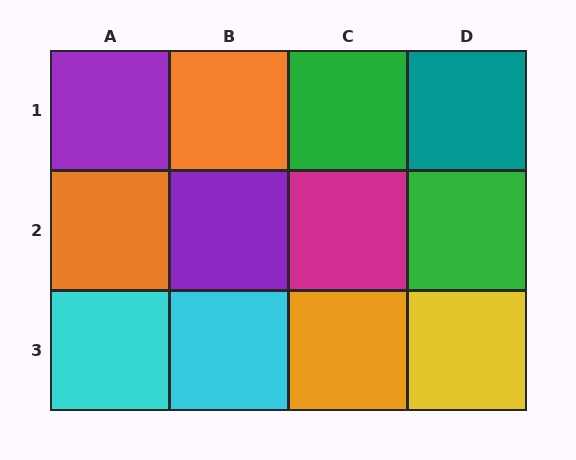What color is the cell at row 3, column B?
Cyan.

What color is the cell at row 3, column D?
Yellow.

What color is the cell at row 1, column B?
Orange.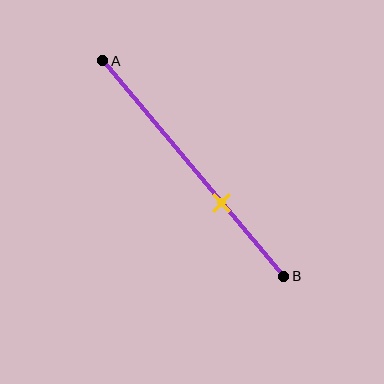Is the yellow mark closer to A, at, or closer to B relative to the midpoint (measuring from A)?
The yellow mark is closer to point B than the midpoint of segment AB.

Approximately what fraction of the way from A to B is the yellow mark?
The yellow mark is approximately 65% of the way from A to B.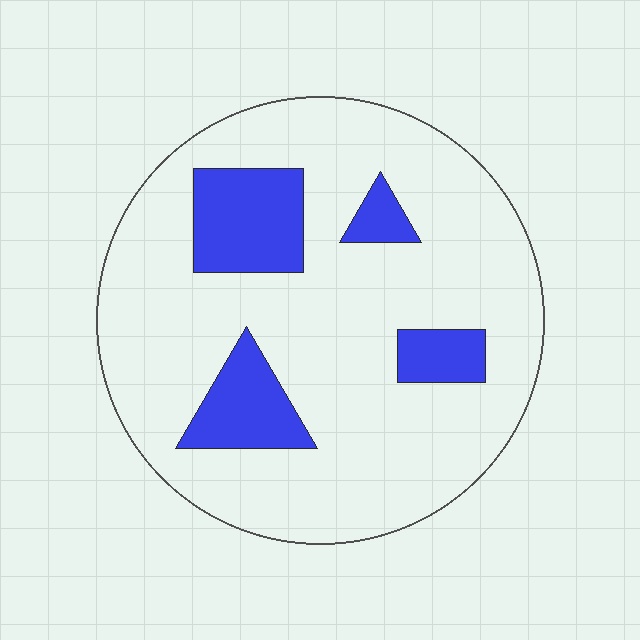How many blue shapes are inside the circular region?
4.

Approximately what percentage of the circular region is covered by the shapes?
Approximately 20%.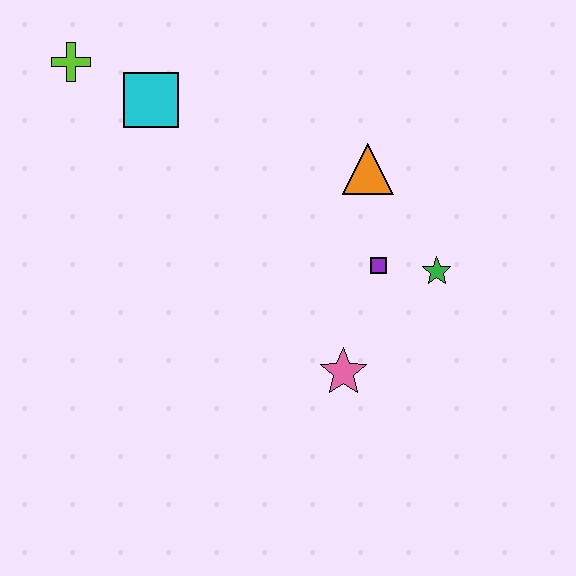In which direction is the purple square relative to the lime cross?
The purple square is to the right of the lime cross.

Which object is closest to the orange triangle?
The purple square is closest to the orange triangle.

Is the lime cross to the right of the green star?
No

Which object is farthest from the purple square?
The lime cross is farthest from the purple square.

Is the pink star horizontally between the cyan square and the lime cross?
No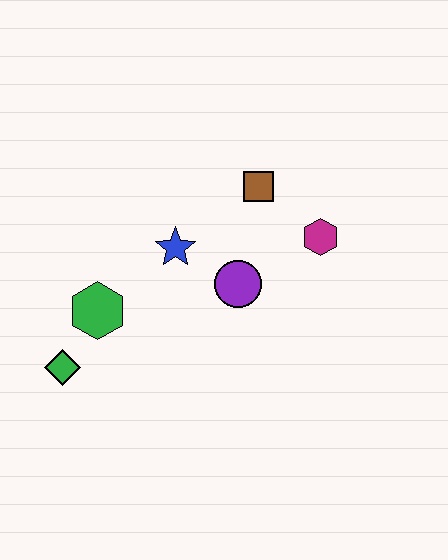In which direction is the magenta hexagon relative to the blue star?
The magenta hexagon is to the right of the blue star.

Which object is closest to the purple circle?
The blue star is closest to the purple circle.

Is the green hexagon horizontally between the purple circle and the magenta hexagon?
No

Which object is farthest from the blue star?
The green diamond is farthest from the blue star.